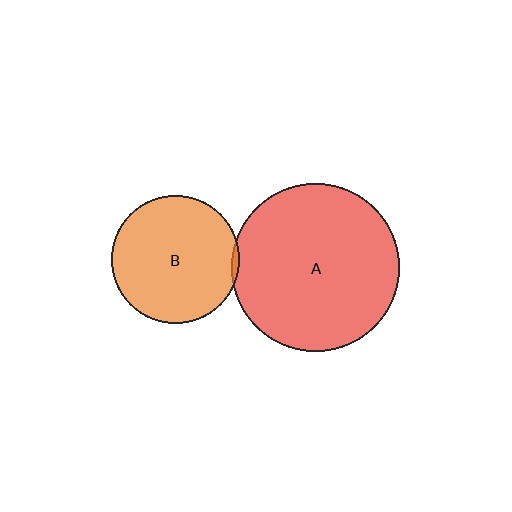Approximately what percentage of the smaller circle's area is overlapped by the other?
Approximately 5%.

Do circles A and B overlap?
Yes.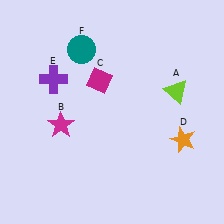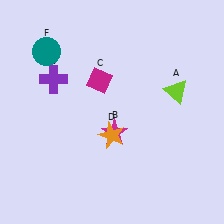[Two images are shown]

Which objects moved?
The objects that moved are: the magenta star (B), the orange star (D), the teal circle (F).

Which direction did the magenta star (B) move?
The magenta star (B) moved right.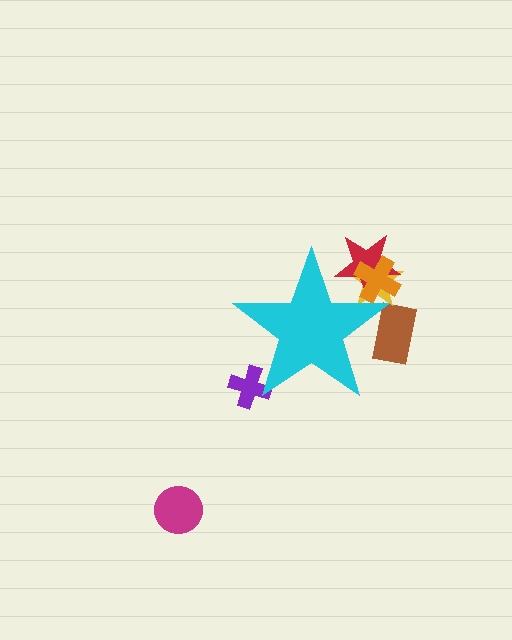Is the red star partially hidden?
Yes, the red star is partially hidden behind the cyan star.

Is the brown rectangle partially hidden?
Yes, the brown rectangle is partially hidden behind the cyan star.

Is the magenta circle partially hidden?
No, the magenta circle is fully visible.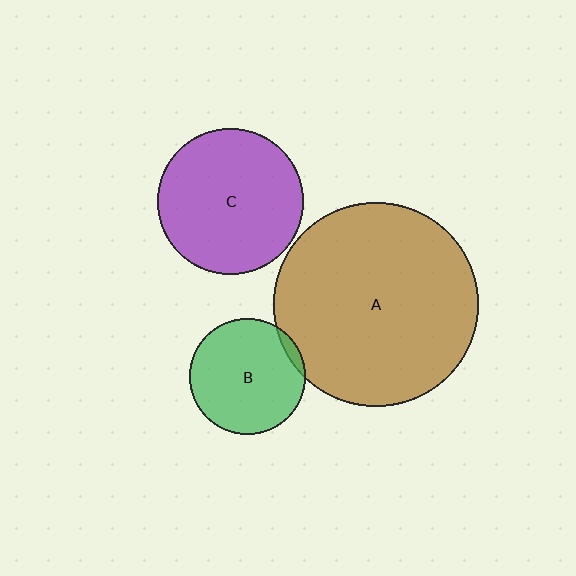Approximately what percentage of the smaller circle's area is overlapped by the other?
Approximately 5%.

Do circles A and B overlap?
Yes.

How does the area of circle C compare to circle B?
Approximately 1.6 times.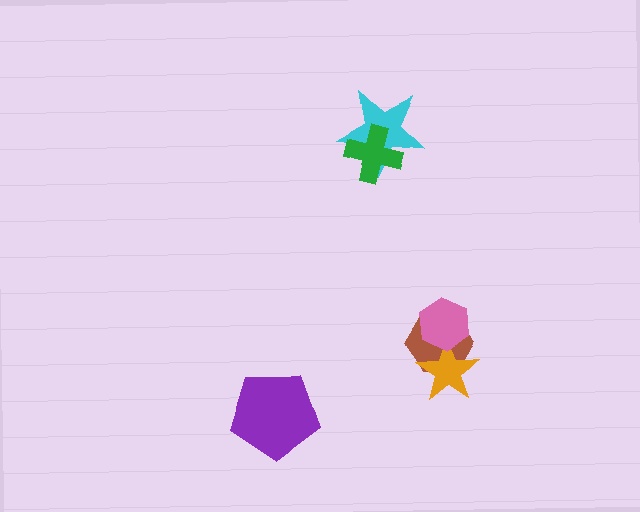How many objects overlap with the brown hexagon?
2 objects overlap with the brown hexagon.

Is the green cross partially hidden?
No, no other shape covers it.